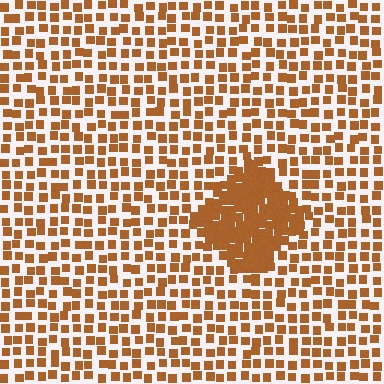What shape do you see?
I see a diamond.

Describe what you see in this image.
The image contains small brown elements arranged at two different densities. A diamond-shaped region is visible where the elements are more densely packed than the surrounding area.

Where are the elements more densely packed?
The elements are more densely packed inside the diamond boundary.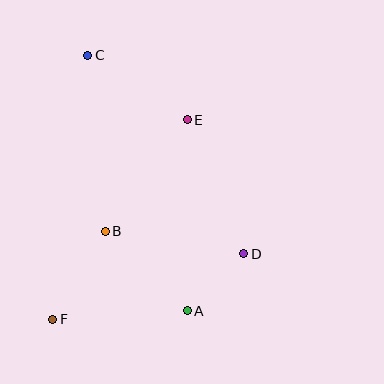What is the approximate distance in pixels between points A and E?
The distance between A and E is approximately 191 pixels.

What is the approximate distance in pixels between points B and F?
The distance between B and F is approximately 102 pixels.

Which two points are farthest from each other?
Points A and C are farthest from each other.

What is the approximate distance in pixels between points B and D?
The distance between B and D is approximately 140 pixels.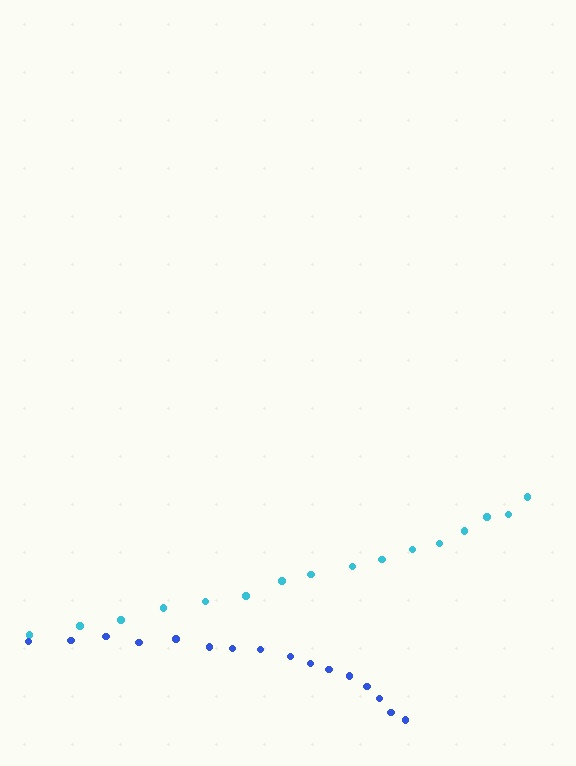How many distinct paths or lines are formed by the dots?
There are 2 distinct paths.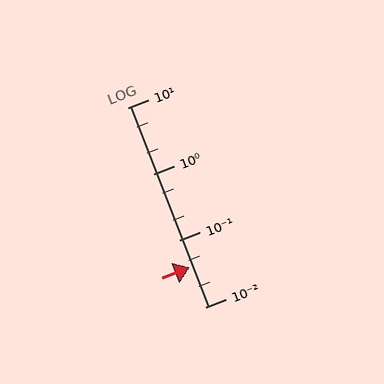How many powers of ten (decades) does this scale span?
The scale spans 3 decades, from 0.01 to 10.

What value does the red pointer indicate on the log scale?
The pointer indicates approximately 0.039.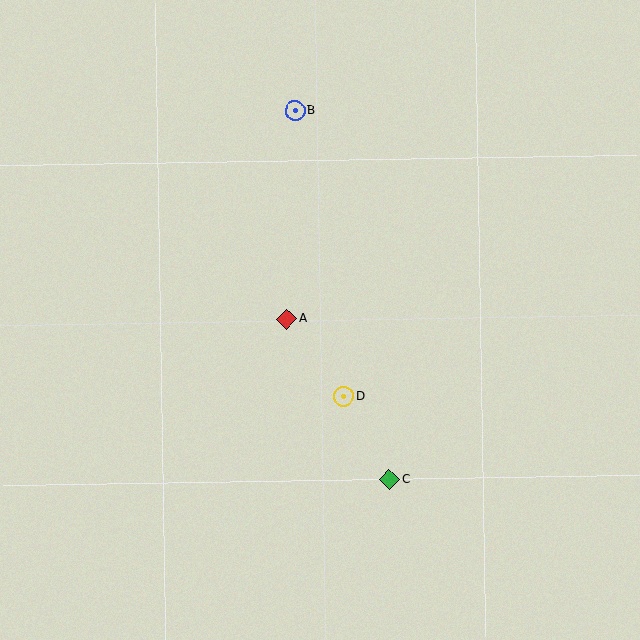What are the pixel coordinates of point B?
Point B is at (295, 111).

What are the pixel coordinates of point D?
Point D is at (344, 397).